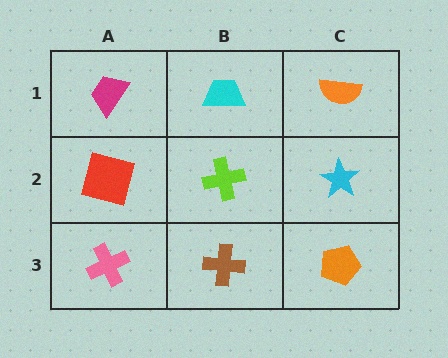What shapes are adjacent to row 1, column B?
A lime cross (row 2, column B), a magenta trapezoid (row 1, column A), an orange semicircle (row 1, column C).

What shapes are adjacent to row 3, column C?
A cyan star (row 2, column C), a brown cross (row 3, column B).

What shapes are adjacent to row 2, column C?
An orange semicircle (row 1, column C), an orange pentagon (row 3, column C), a lime cross (row 2, column B).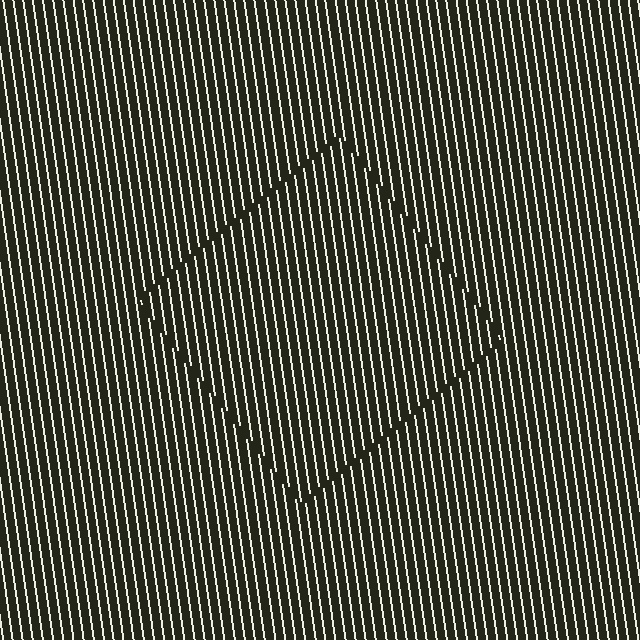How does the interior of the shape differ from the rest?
The interior of the shape contains the same grating, shifted by half a period — the contour is defined by the phase discontinuity where line-ends from the inner and outer gratings abut.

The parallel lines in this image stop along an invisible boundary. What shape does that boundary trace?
An illusory square. The interior of the shape contains the same grating, shifted by half a period — the contour is defined by the phase discontinuity where line-ends from the inner and outer gratings abut.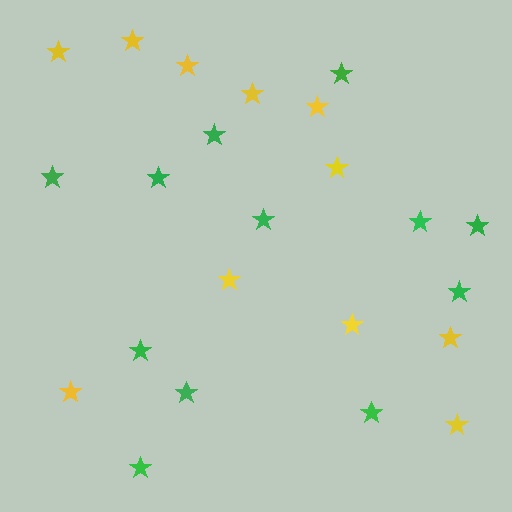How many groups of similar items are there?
There are 2 groups: one group of green stars (12) and one group of yellow stars (11).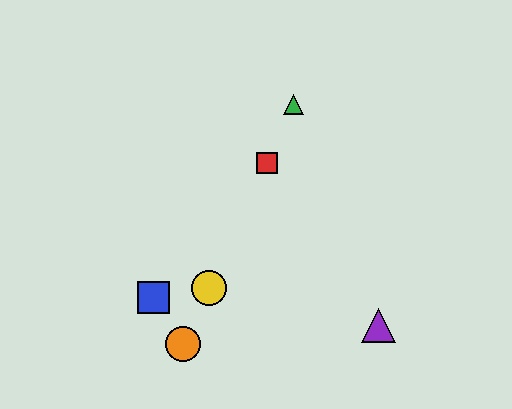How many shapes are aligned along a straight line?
4 shapes (the red square, the green triangle, the yellow circle, the orange circle) are aligned along a straight line.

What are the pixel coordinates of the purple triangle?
The purple triangle is at (379, 326).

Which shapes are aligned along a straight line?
The red square, the green triangle, the yellow circle, the orange circle are aligned along a straight line.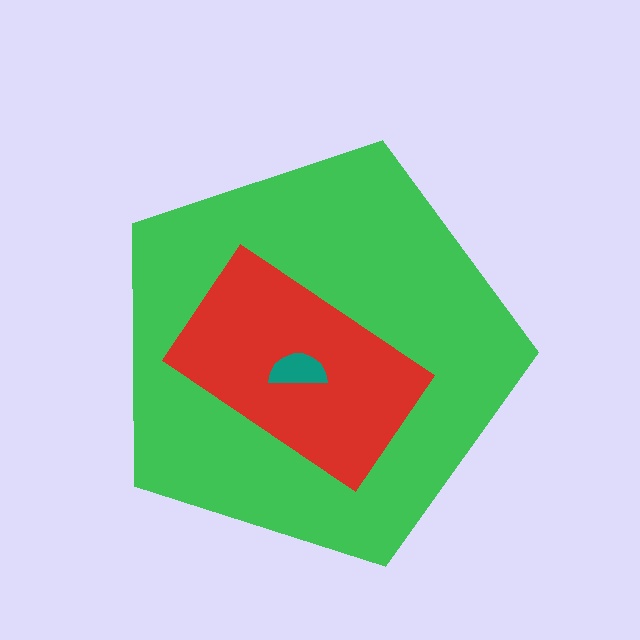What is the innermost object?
The teal semicircle.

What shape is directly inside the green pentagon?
The red rectangle.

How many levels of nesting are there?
3.